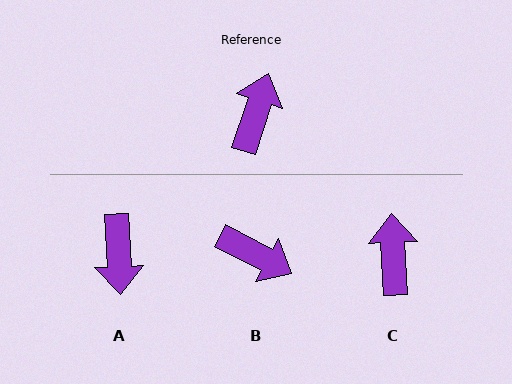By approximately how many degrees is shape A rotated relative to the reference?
Approximately 159 degrees clockwise.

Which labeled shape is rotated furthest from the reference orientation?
A, about 159 degrees away.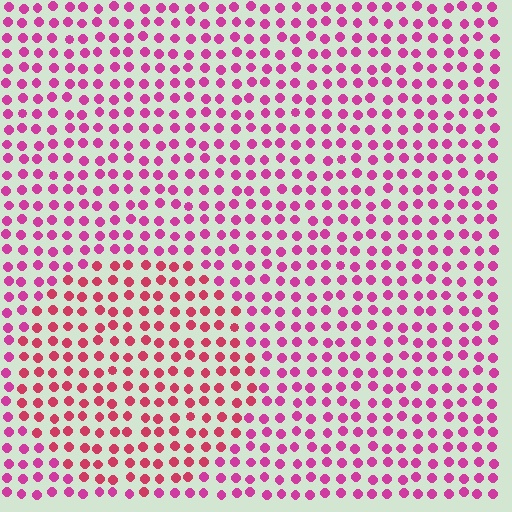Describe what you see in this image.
The image is filled with small magenta elements in a uniform arrangement. A circle-shaped region is visible where the elements are tinted to a slightly different hue, forming a subtle color boundary.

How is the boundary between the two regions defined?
The boundary is defined purely by a slight shift in hue (about 25 degrees). Spacing, size, and orientation are identical on both sides.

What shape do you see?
I see a circle.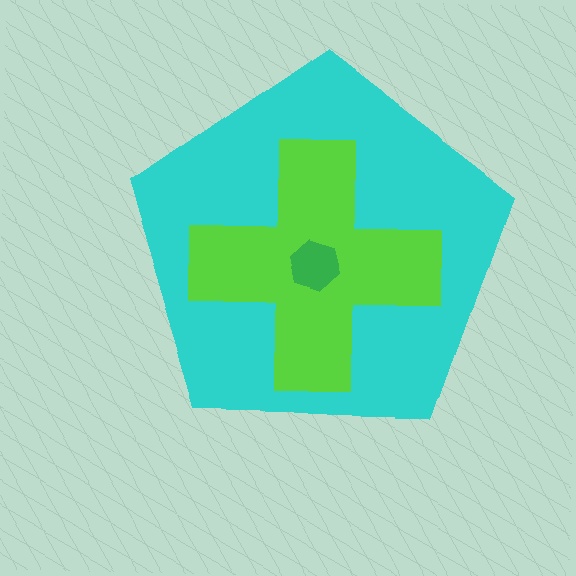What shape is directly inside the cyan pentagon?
The lime cross.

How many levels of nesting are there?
3.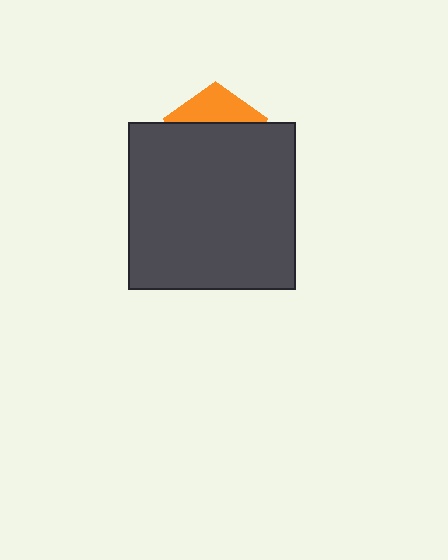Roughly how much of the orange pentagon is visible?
A small part of it is visible (roughly 32%).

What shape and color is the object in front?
The object in front is a dark gray square.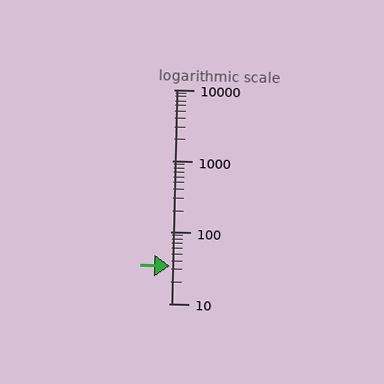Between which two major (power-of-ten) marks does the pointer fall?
The pointer is between 10 and 100.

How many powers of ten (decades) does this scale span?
The scale spans 3 decades, from 10 to 10000.